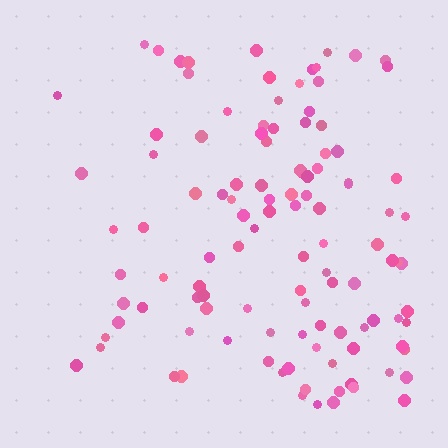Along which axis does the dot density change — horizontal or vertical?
Horizontal.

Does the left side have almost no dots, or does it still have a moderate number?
Still a moderate number, just noticeably fewer than the right.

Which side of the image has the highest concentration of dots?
The right.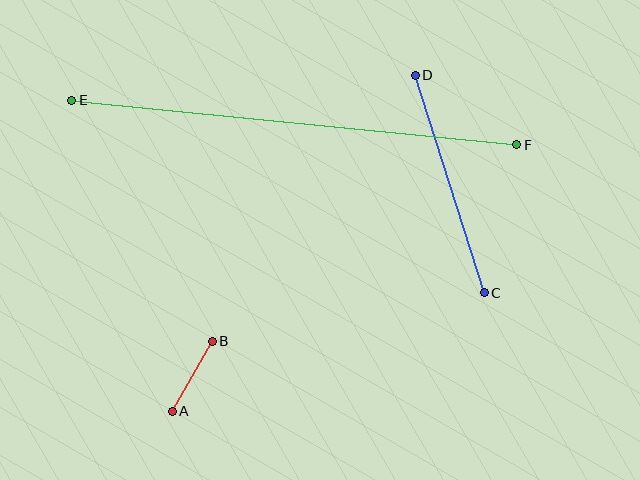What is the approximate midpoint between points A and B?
The midpoint is at approximately (192, 376) pixels.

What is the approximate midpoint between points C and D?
The midpoint is at approximately (450, 184) pixels.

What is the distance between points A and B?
The distance is approximately 80 pixels.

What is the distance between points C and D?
The distance is approximately 228 pixels.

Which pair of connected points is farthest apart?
Points E and F are farthest apart.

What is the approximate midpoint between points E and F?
The midpoint is at approximately (294, 123) pixels.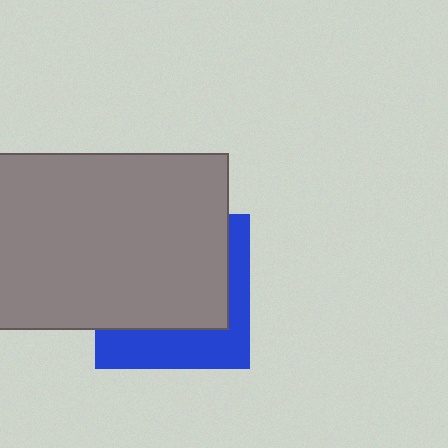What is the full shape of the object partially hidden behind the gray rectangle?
The partially hidden object is a blue square.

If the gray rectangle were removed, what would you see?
You would see the complete blue square.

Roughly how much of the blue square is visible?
A small part of it is visible (roughly 35%).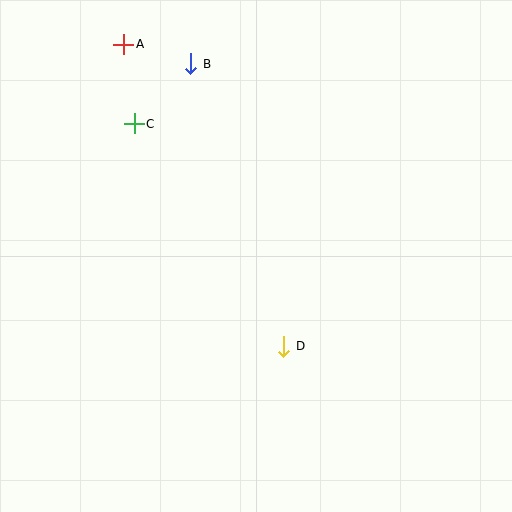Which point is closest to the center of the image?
Point D at (284, 346) is closest to the center.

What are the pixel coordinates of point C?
Point C is at (134, 124).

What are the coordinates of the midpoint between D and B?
The midpoint between D and B is at (237, 205).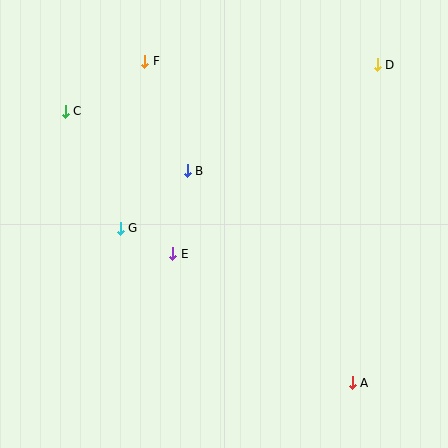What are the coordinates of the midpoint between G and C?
The midpoint between G and C is at (93, 170).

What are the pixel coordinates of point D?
Point D is at (377, 65).